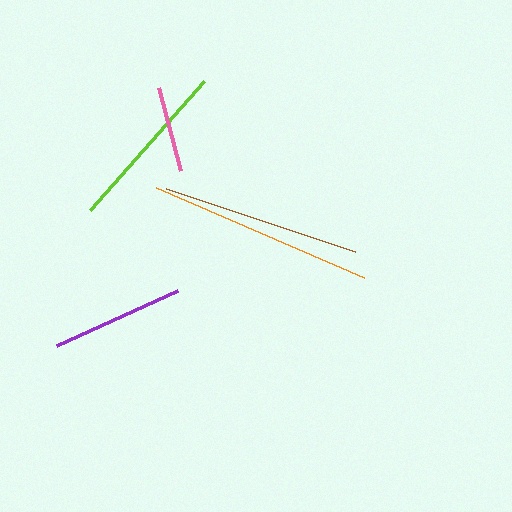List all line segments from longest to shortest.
From longest to shortest: orange, brown, lime, purple, pink.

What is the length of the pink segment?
The pink segment is approximately 86 pixels long.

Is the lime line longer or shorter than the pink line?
The lime line is longer than the pink line.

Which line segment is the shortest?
The pink line is the shortest at approximately 86 pixels.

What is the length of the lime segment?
The lime segment is approximately 172 pixels long.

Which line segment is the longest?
The orange line is the longest at approximately 227 pixels.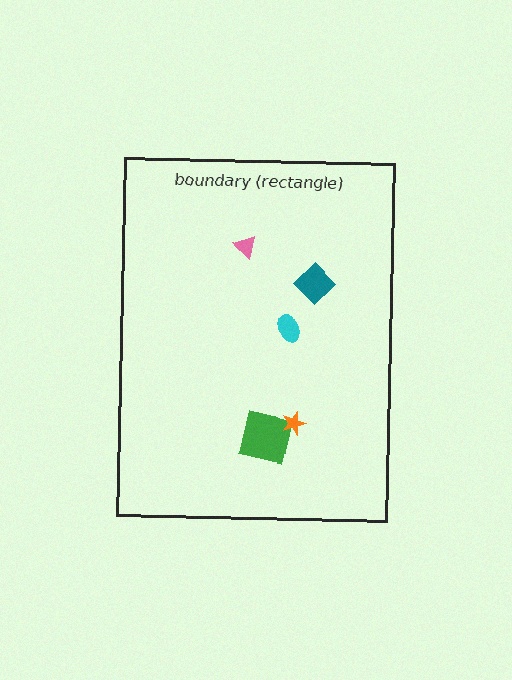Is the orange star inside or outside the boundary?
Inside.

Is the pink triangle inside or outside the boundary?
Inside.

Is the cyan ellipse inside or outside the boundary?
Inside.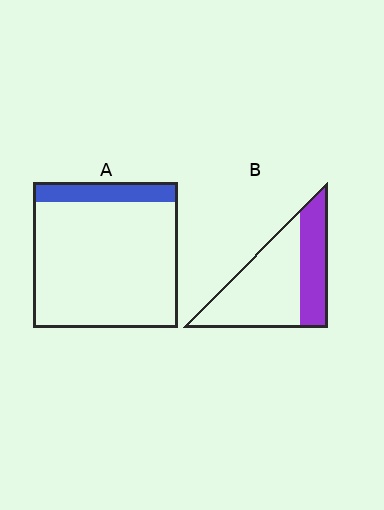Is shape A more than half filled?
No.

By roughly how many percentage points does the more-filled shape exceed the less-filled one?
By roughly 20 percentage points (B over A).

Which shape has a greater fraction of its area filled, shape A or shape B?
Shape B.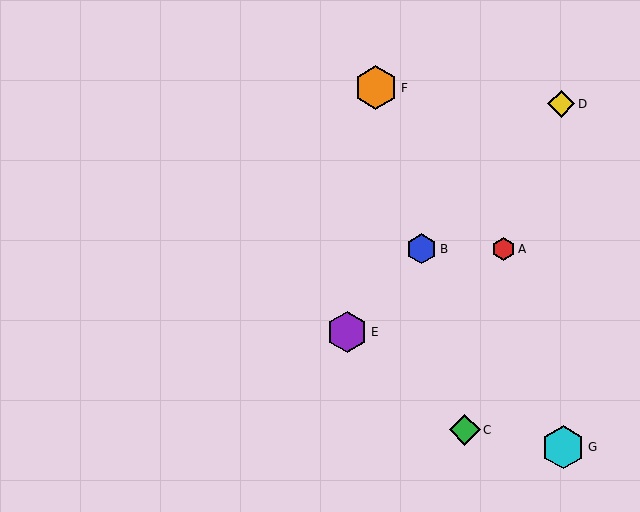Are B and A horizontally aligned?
Yes, both are at y≈249.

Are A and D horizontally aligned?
No, A is at y≈249 and D is at y≈104.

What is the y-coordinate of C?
Object C is at y≈430.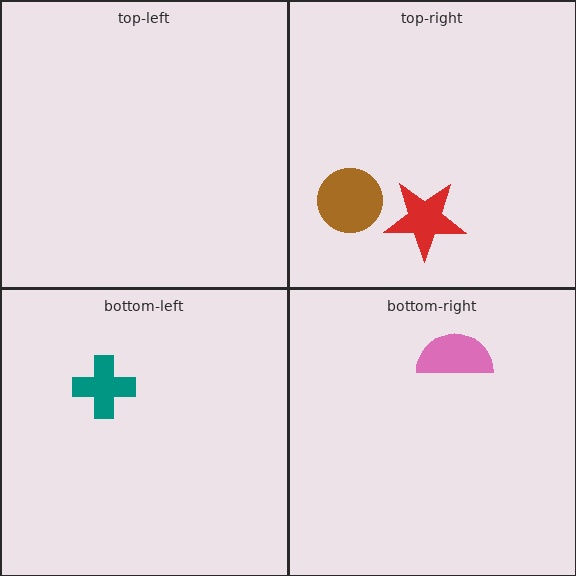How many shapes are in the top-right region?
2.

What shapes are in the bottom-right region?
The pink semicircle.